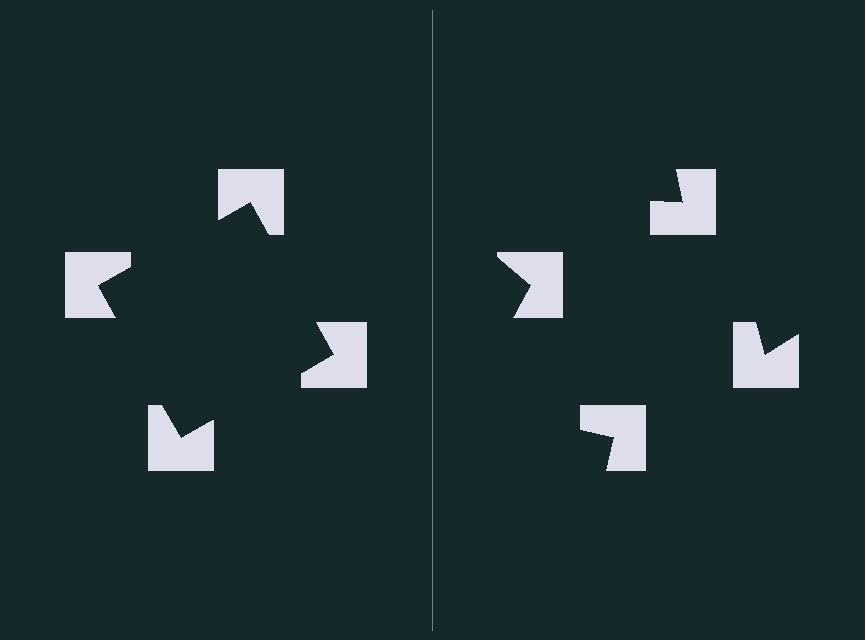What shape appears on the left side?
An illusory square.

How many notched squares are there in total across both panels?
8 — 4 on each side.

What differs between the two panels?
The notched squares are positioned identically on both sides; only the wedge orientations differ. On the left they align to a square; on the right they are misaligned.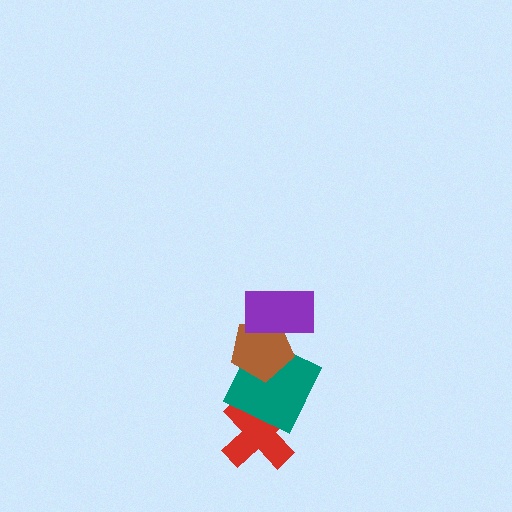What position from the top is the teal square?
The teal square is 3rd from the top.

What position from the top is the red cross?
The red cross is 4th from the top.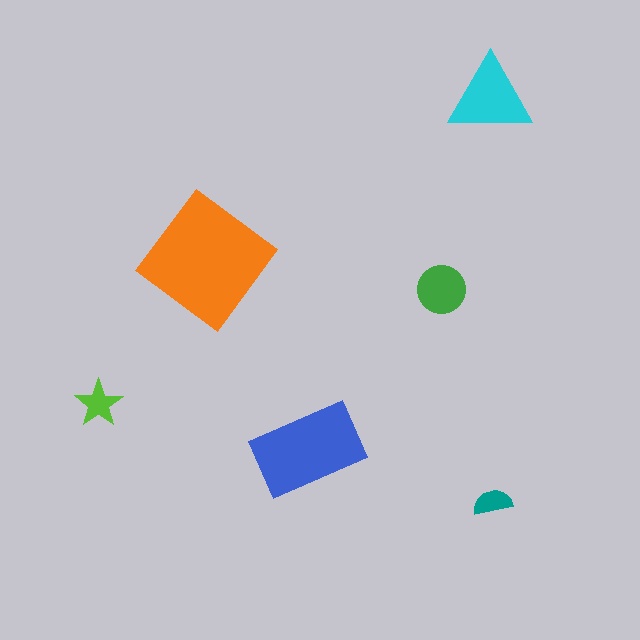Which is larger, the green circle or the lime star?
The green circle.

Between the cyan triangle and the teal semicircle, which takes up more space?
The cyan triangle.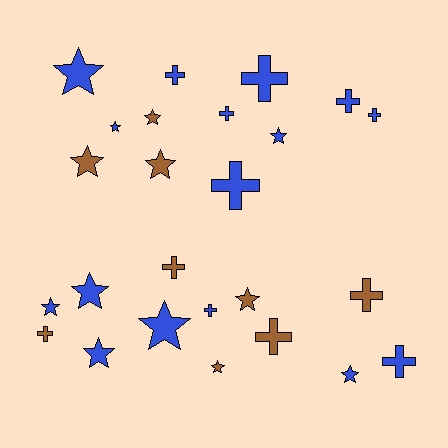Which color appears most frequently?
Blue, with 16 objects.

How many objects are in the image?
There are 25 objects.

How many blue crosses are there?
There are 8 blue crosses.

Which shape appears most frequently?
Star, with 13 objects.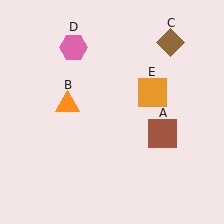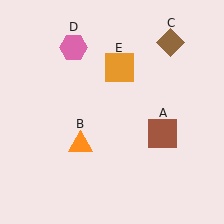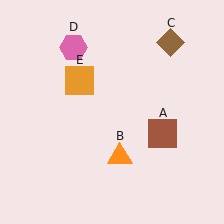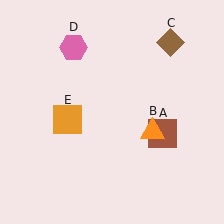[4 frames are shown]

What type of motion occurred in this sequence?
The orange triangle (object B), orange square (object E) rotated counterclockwise around the center of the scene.